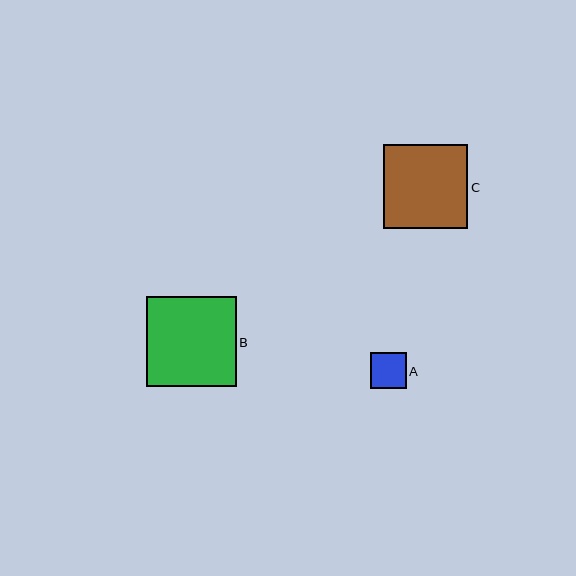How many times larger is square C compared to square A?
Square C is approximately 2.3 times the size of square A.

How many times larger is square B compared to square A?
Square B is approximately 2.5 times the size of square A.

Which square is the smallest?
Square A is the smallest with a size of approximately 36 pixels.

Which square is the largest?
Square B is the largest with a size of approximately 90 pixels.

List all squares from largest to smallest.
From largest to smallest: B, C, A.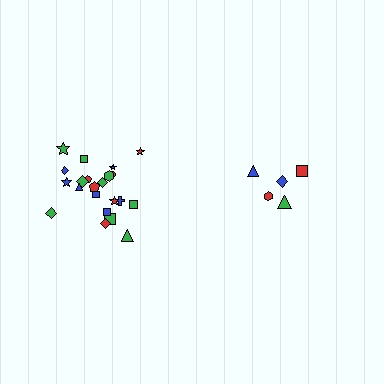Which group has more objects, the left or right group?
The left group.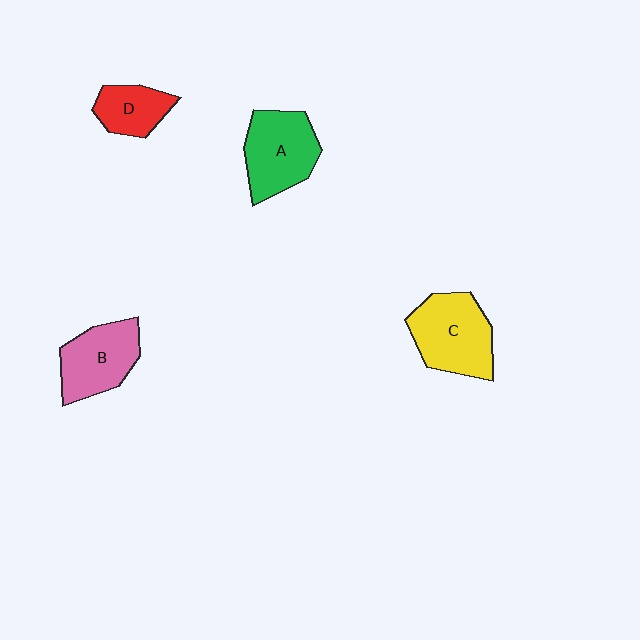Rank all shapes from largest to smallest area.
From largest to smallest: C (yellow), A (green), B (pink), D (red).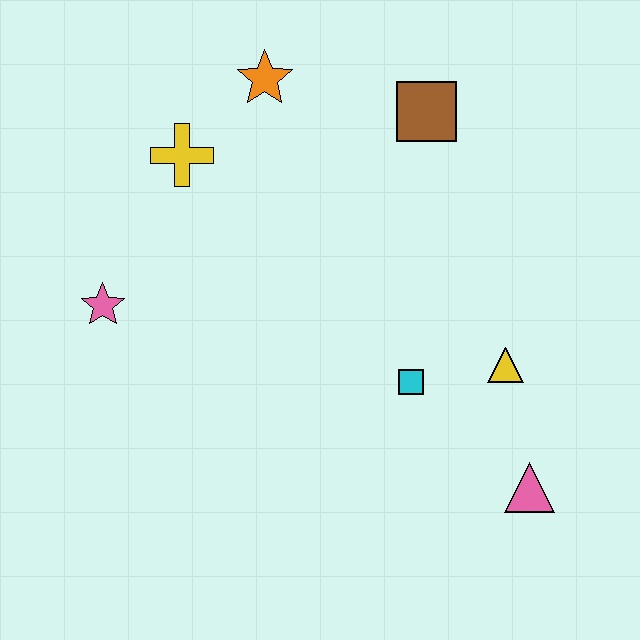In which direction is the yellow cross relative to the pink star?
The yellow cross is above the pink star.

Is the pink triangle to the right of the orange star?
Yes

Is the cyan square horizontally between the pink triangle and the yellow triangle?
No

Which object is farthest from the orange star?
The pink triangle is farthest from the orange star.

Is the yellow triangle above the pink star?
No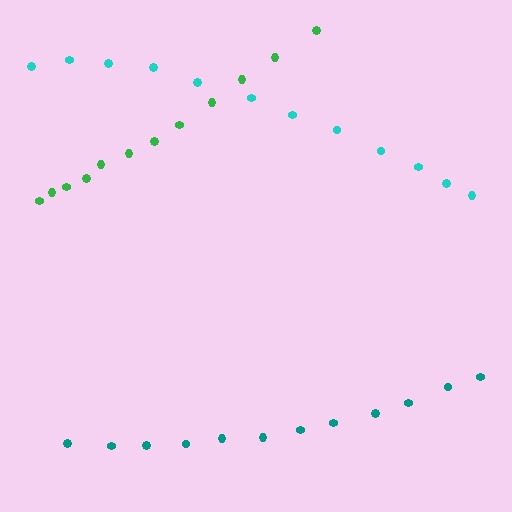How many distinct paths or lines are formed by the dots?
There are 3 distinct paths.